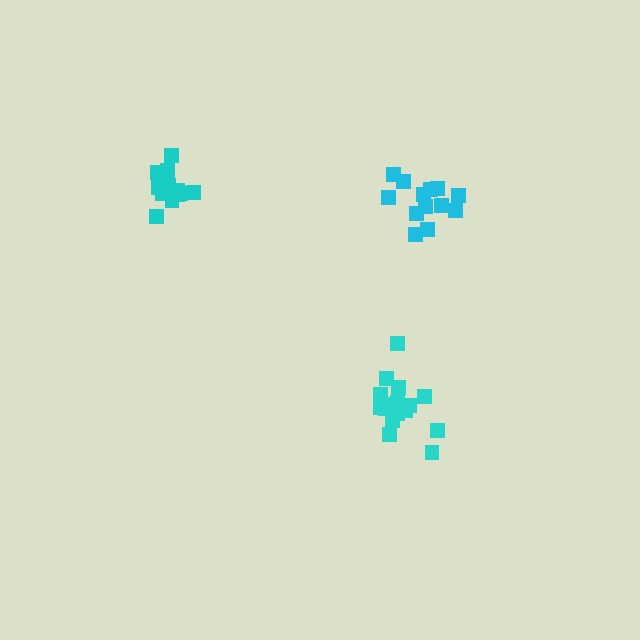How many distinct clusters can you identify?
There are 3 distinct clusters.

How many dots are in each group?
Group 1: 16 dots, Group 2: 14 dots, Group 3: 13 dots (43 total).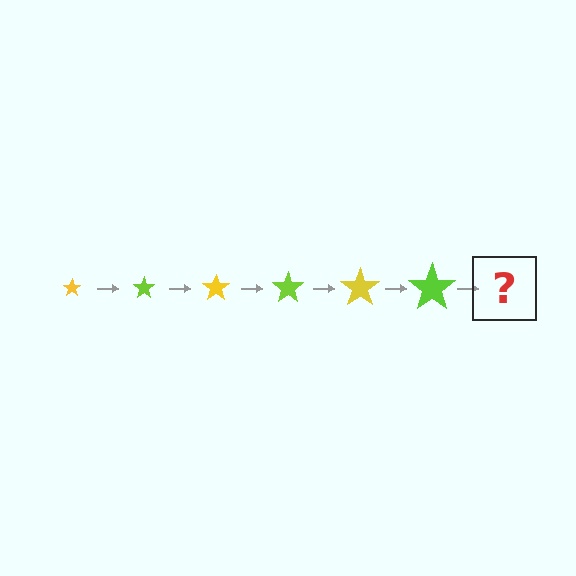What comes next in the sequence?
The next element should be a yellow star, larger than the previous one.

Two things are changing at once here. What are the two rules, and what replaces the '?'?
The two rules are that the star grows larger each step and the color cycles through yellow and lime. The '?' should be a yellow star, larger than the previous one.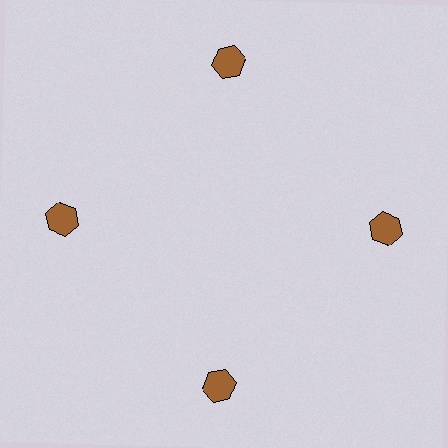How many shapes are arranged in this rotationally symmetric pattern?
There are 4 shapes, arranged in 4 groups of 1.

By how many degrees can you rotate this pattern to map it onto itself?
The pattern maps onto itself every 90 degrees of rotation.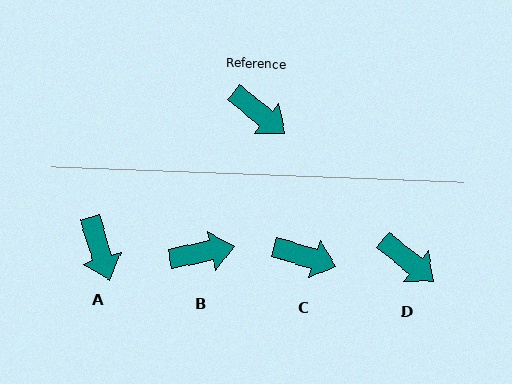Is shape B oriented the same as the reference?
No, it is off by about 50 degrees.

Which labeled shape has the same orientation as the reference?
D.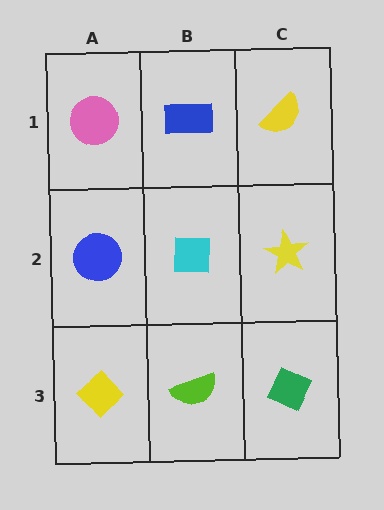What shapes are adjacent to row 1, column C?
A yellow star (row 2, column C), a blue rectangle (row 1, column B).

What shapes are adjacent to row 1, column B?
A cyan square (row 2, column B), a pink circle (row 1, column A), a yellow semicircle (row 1, column C).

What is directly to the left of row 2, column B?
A blue circle.